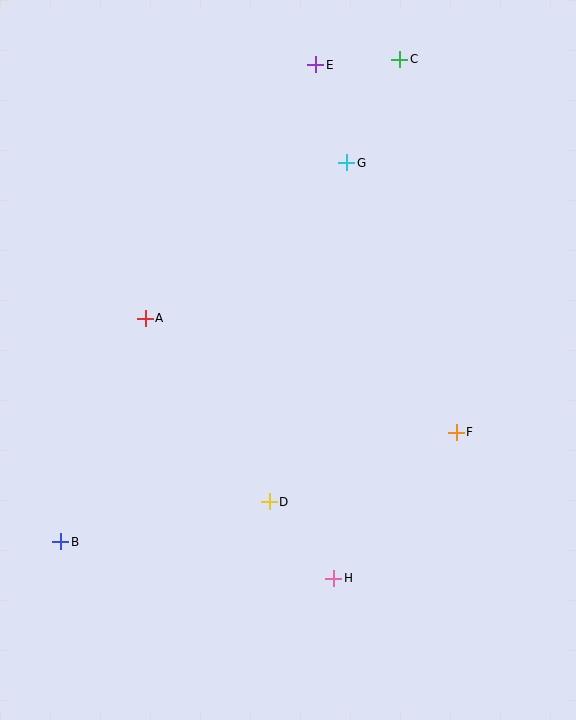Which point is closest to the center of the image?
Point D at (269, 502) is closest to the center.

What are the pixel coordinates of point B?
Point B is at (60, 542).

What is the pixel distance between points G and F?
The distance between G and F is 291 pixels.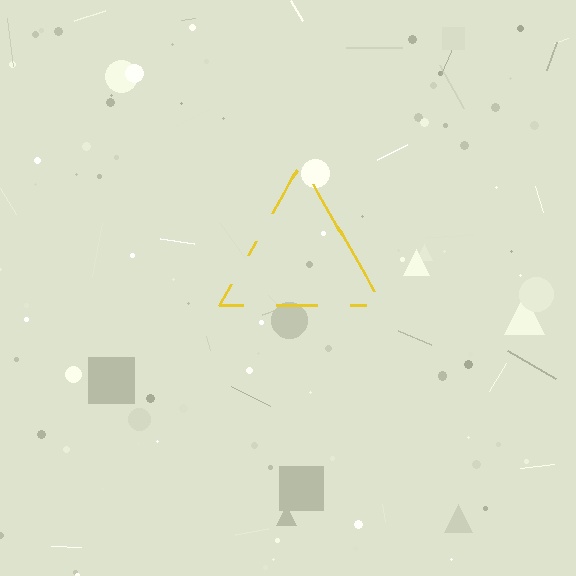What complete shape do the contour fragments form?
The contour fragments form a triangle.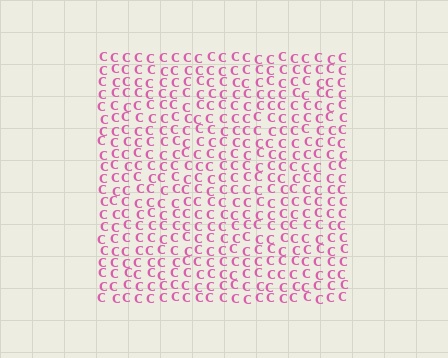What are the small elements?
The small elements are letter C's.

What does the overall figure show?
The overall figure shows a square.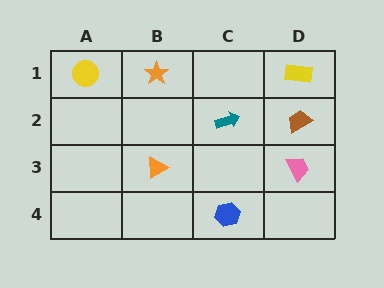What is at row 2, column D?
A brown trapezoid.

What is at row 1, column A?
A yellow circle.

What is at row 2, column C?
A teal arrow.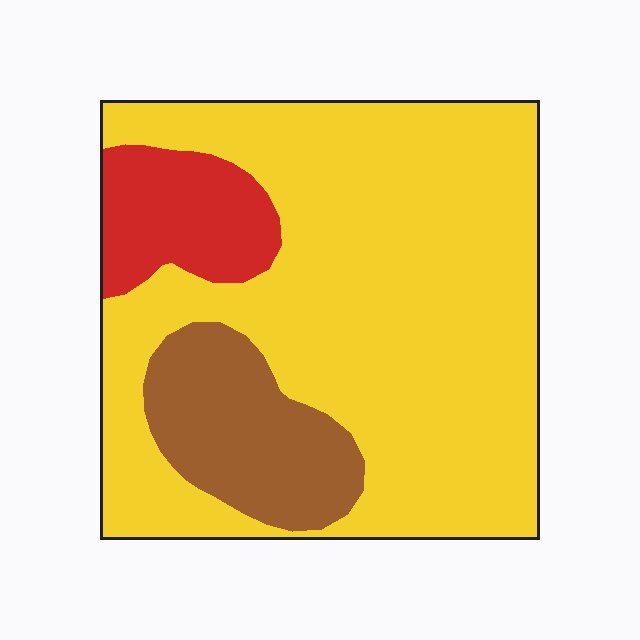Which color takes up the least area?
Red, at roughly 10%.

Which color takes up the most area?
Yellow, at roughly 75%.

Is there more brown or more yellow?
Yellow.